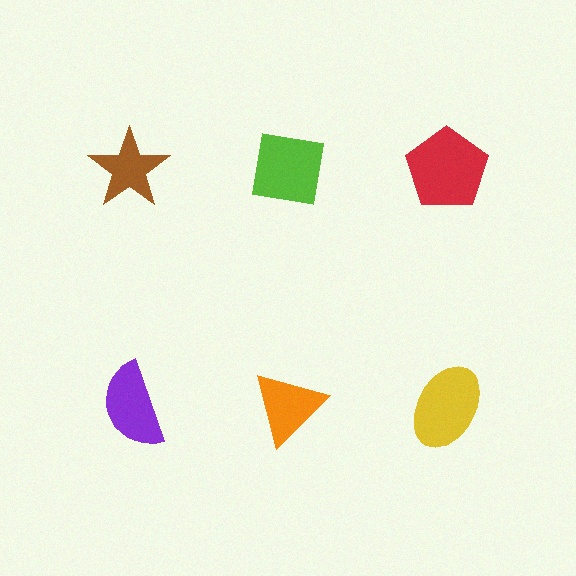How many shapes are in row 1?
3 shapes.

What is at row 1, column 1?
A brown star.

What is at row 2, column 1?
A purple semicircle.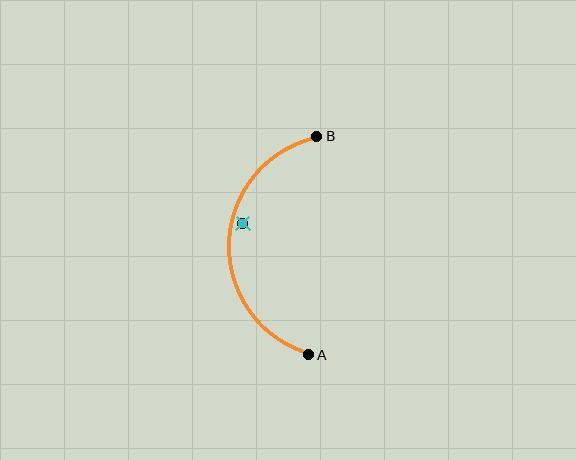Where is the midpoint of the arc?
The arc midpoint is the point on the curve farthest from the straight line joining A and B. It sits to the left of that line.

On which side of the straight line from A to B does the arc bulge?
The arc bulges to the left of the straight line connecting A and B.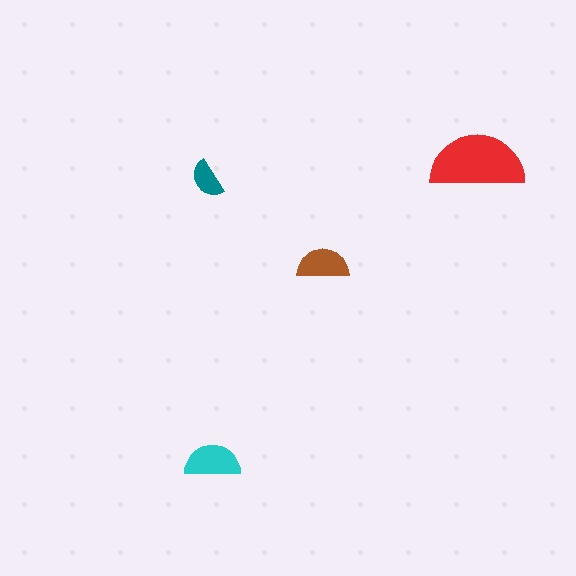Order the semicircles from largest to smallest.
the red one, the cyan one, the brown one, the teal one.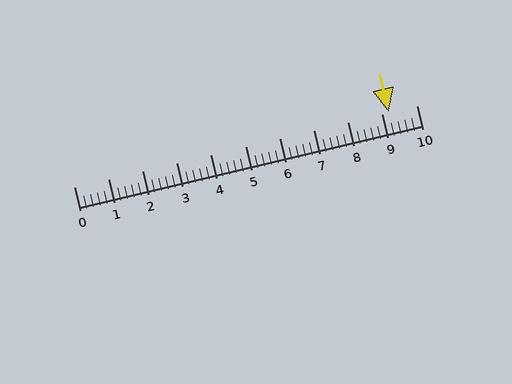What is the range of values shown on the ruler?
The ruler shows values from 0 to 10.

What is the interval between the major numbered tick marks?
The major tick marks are spaced 1 units apart.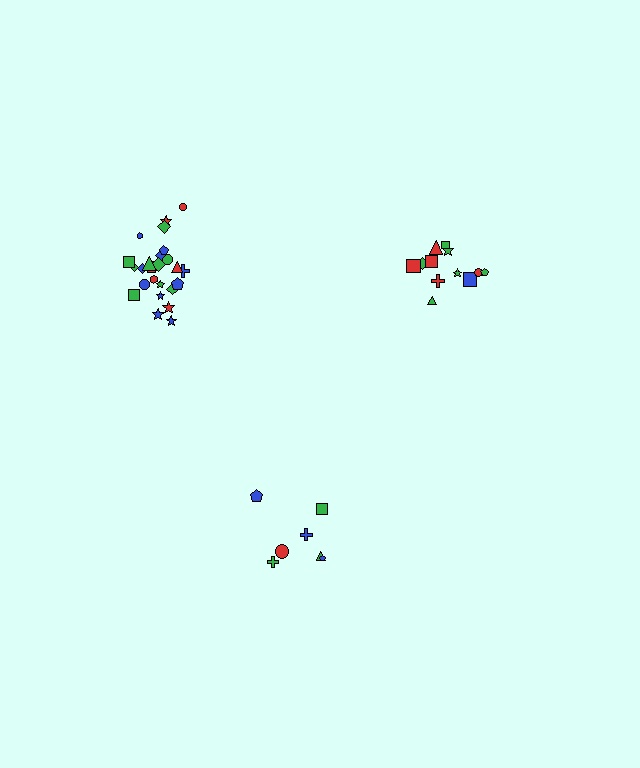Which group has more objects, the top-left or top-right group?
The top-left group.